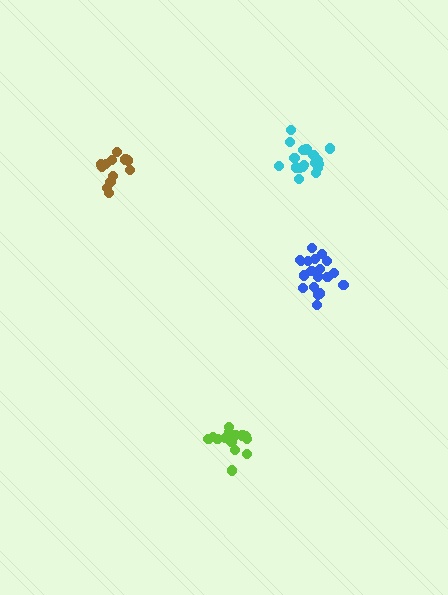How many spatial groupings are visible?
There are 4 spatial groupings.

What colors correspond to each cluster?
The clusters are colored: brown, lime, blue, cyan.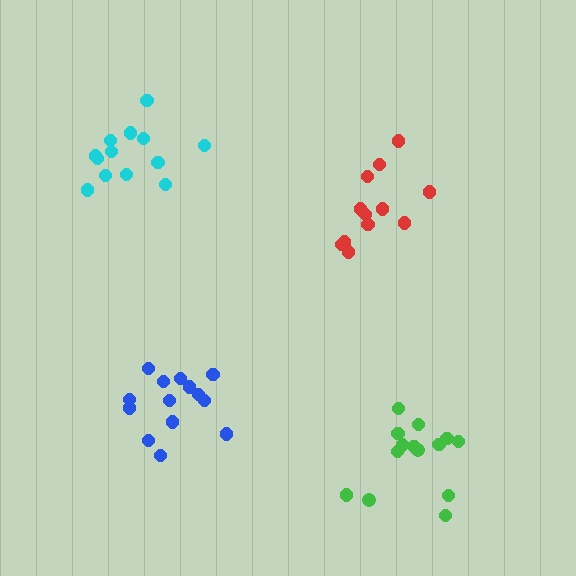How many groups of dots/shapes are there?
There are 4 groups.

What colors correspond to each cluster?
The clusters are colored: red, cyan, blue, green.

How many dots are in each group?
Group 1: 12 dots, Group 2: 13 dots, Group 3: 14 dots, Group 4: 14 dots (53 total).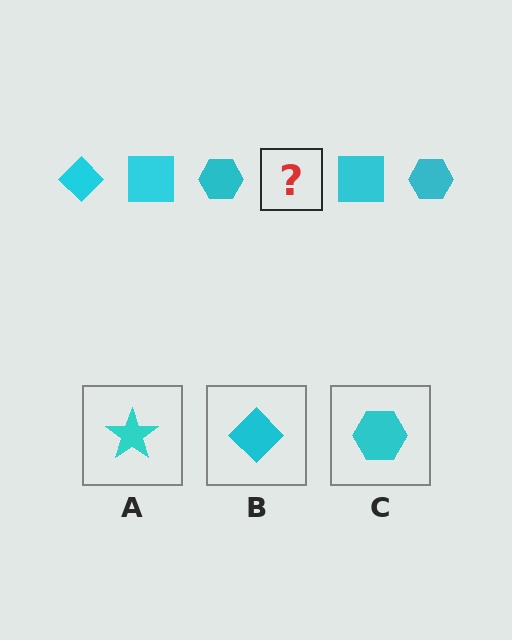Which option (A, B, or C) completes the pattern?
B.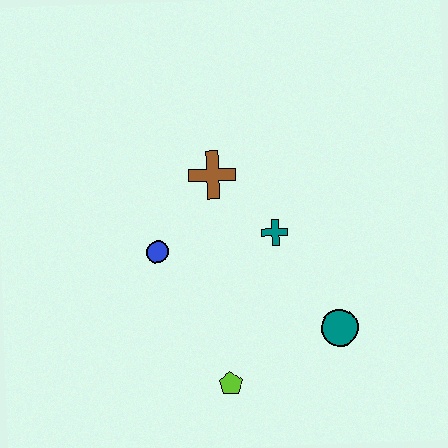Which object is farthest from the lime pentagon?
The brown cross is farthest from the lime pentagon.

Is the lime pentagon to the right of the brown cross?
Yes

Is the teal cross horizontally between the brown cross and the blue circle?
No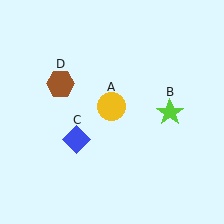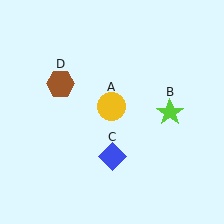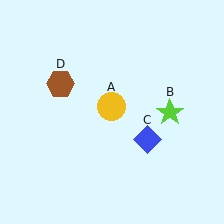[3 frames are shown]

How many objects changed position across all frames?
1 object changed position: blue diamond (object C).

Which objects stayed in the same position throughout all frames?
Yellow circle (object A) and lime star (object B) and brown hexagon (object D) remained stationary.